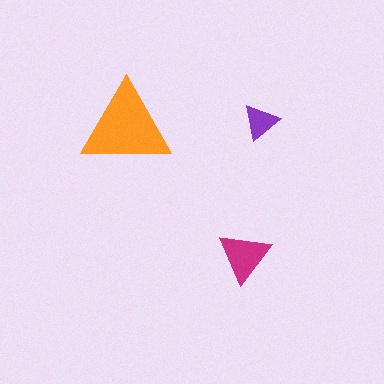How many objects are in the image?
There are 3 objects in the image.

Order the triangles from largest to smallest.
the orange one, the magenta one, the purple one.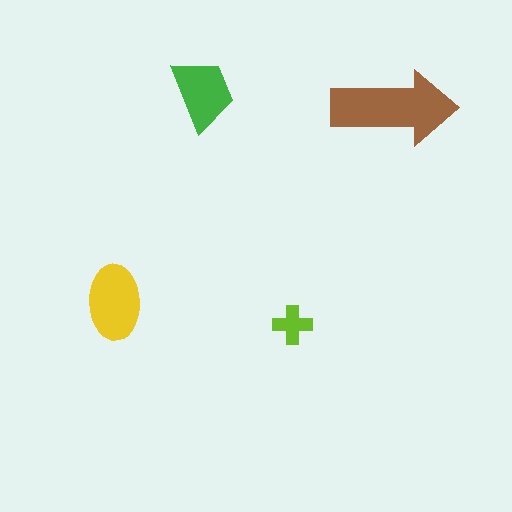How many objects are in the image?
There are 4 objects in the image.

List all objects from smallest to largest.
The lime cross, the green trapezoid, the yellow ellipse, the brown arrow.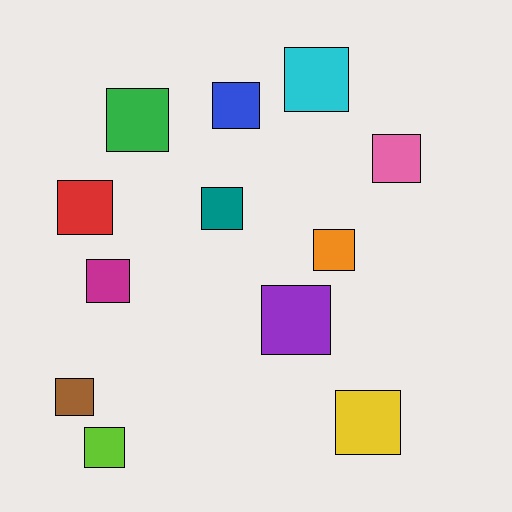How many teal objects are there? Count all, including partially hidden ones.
There is 1 teal object.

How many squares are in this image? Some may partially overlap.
There are 12 squares.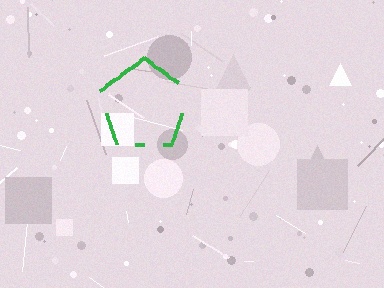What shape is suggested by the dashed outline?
The dashed outline suggests a pentagon.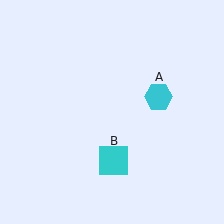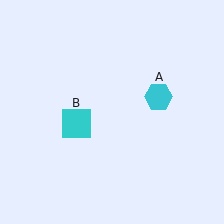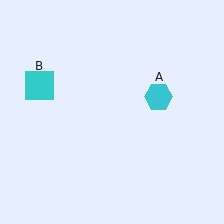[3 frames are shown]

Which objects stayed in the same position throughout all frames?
Cyan hexagon (object A) remained stationary.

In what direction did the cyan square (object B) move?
The cyan square (object B) moved up and to the left.